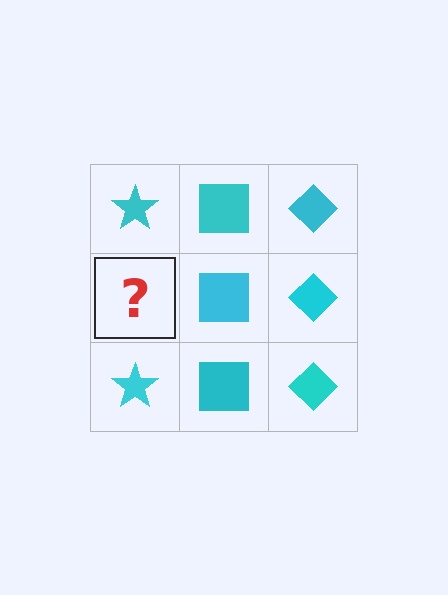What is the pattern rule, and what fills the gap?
The rule is that each column has a consistent shape. The gap should be filled with a cyan star.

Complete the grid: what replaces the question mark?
The question mark should be replaced with a cyan star.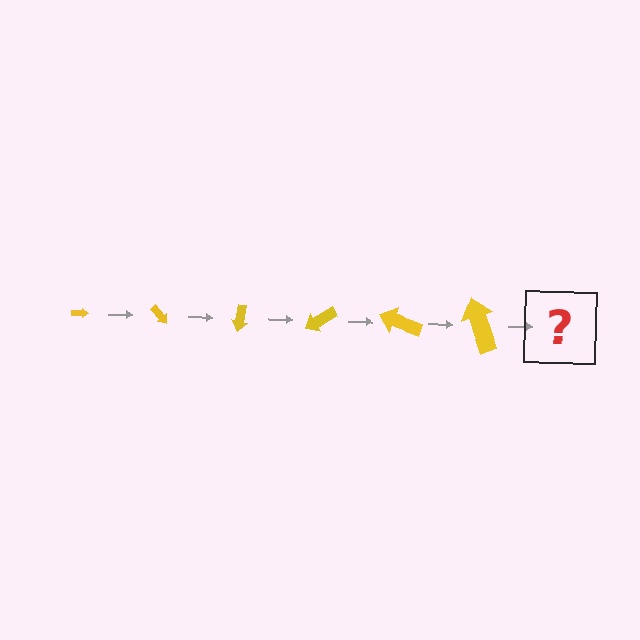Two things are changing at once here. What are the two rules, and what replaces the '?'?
The two rules are that the arrow grows larger each step and it rotates 50 degrees each step. The '?' should be an arrow, larger than the previous one and rotated 300 degrees from the start.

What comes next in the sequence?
The next element should be an arrow, larger than the previous one and rotated 300 degrees from the start.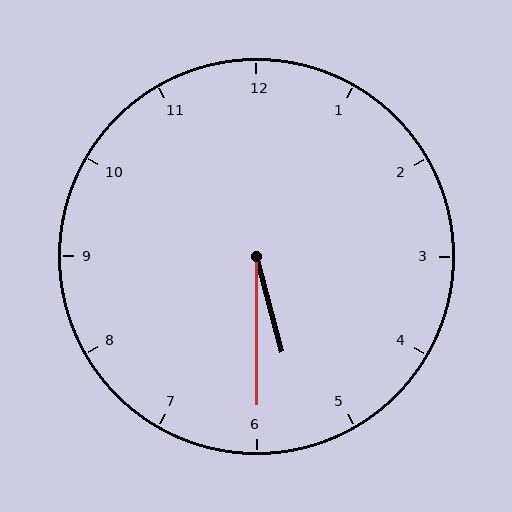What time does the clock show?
5:30.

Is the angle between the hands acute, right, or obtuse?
It is acute.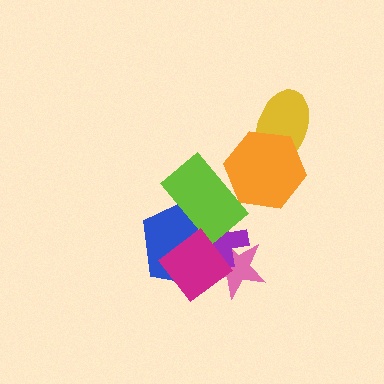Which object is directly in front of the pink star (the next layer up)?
The blue pentagon is directly in front of the pink star.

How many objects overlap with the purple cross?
4 objects overlap with the purple cross.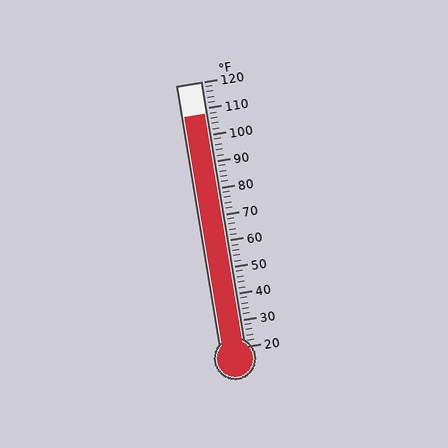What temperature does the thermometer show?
The thermometer shows approximately 108°F.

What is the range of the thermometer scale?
The thermometer scale ranges from 20°F to 120°F.